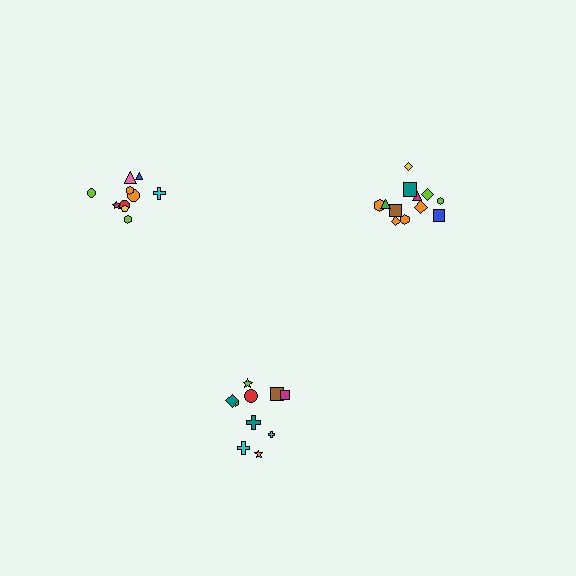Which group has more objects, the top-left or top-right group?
The top-right group.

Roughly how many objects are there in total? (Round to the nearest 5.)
Roughly 30 objects in total.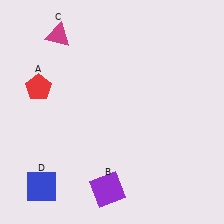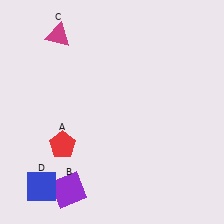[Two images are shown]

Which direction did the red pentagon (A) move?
The red pentagon (A) moved down.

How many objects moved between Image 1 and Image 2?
2 objects moved between the two images.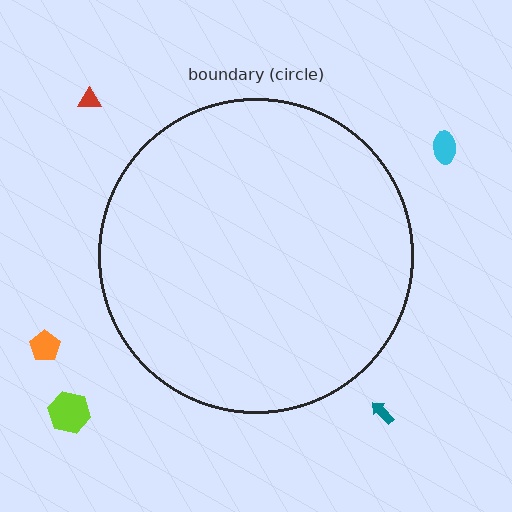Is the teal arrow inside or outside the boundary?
Outside.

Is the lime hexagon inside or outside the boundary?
Outside.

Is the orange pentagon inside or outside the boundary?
Outside.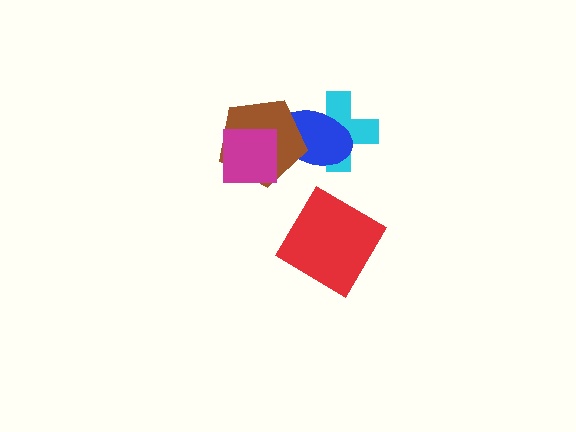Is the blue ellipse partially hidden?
Yes, it is partially covered by another shape.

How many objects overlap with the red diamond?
0 objects overlap with the red diamond.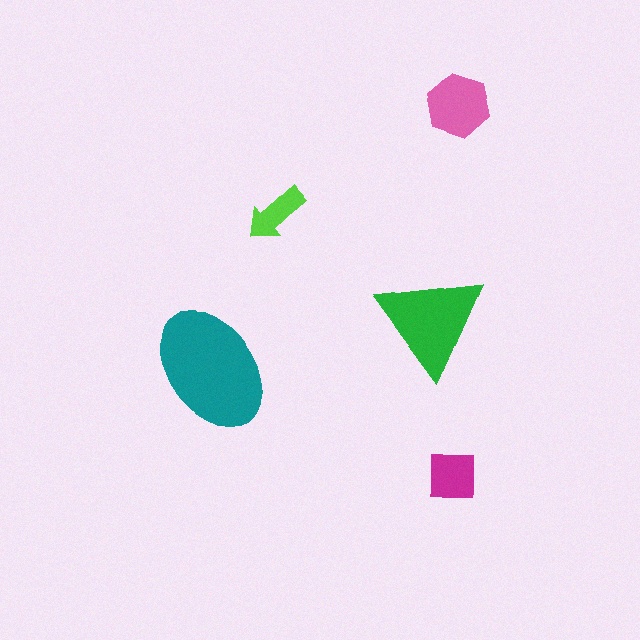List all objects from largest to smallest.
The teal ellipse, the green triangle, the pink hexagon, the magenta square, the lime arrow.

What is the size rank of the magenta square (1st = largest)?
4th.